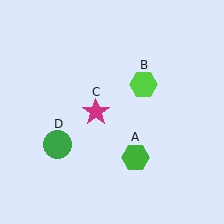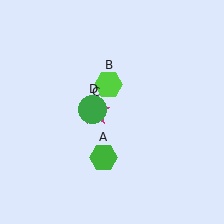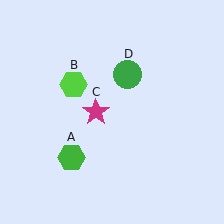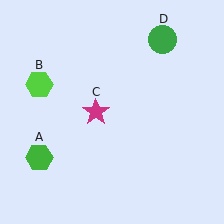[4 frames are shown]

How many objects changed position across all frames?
3 objects changed position: green hexagon (object A), lime hexagon (object B), green circle (object D).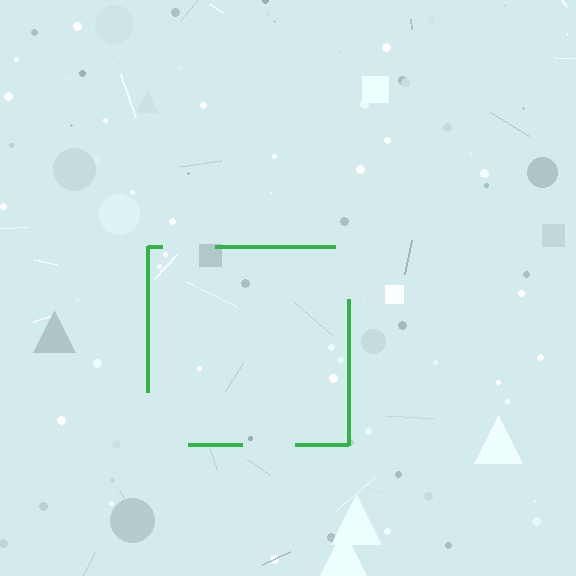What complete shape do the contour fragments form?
The contour fragments form a square.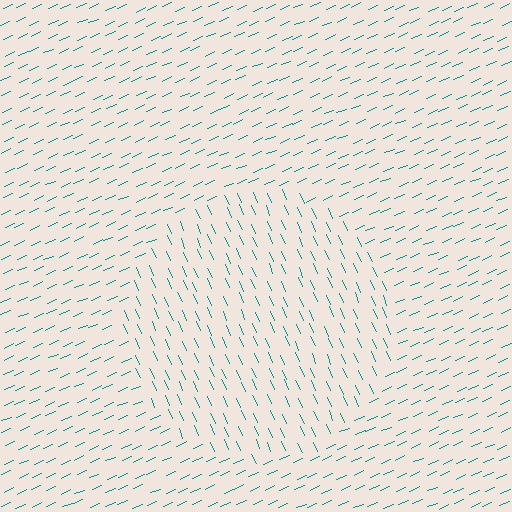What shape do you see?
I see a circle.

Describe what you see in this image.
The image is filled with small teal line segments. A circle region in the image has lines oriented differently from the surrounding lines, creating a visible texture boundary.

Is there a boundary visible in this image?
Yes, there is a texture boundary formed by a change in line orientation.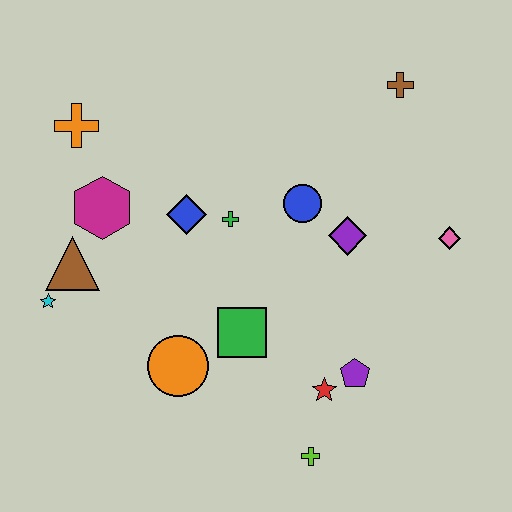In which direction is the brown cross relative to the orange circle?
The brown cross is above the orange circle.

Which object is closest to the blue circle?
The purple diamond is closest to the blue circle.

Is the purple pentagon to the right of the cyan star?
Yes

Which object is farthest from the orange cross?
The lime cross is farthest from the orange cross.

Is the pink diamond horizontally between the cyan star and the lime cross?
No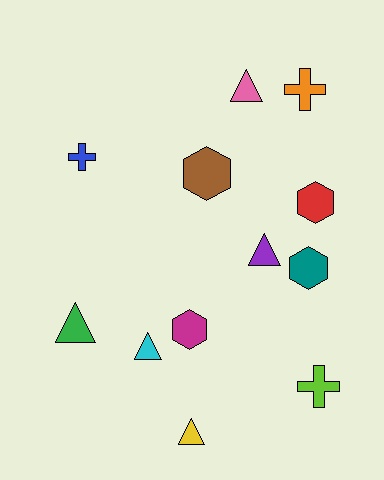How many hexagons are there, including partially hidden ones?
There are 4 hexagons.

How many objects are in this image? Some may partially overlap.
There are 12 objects.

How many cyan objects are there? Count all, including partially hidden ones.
There is 1 cyan object.